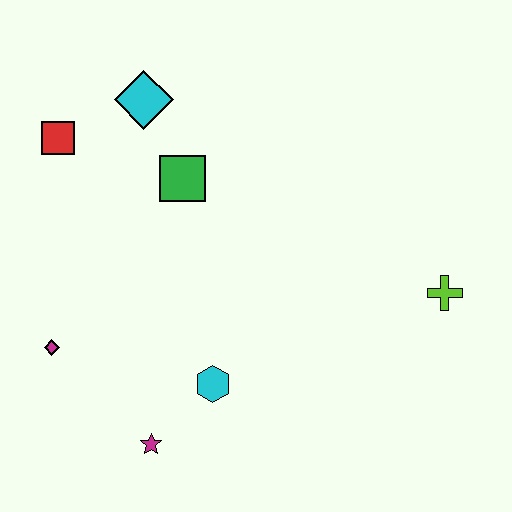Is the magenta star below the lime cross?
Yes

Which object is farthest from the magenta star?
The cyan diamond is farthest from the magenta star.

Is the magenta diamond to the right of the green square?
No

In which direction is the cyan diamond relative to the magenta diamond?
The cyan diamond is above the magenta diamond.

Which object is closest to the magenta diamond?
The magenta star is closest to the magenta diamond.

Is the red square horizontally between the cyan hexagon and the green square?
No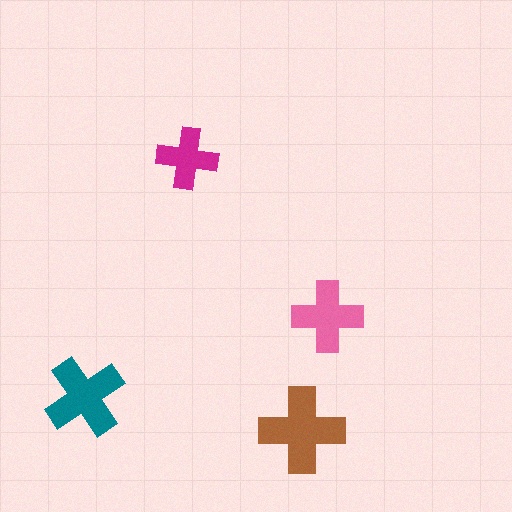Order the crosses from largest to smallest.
the brown one, the teal one, the pink one, the magenta one.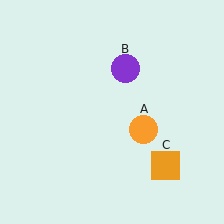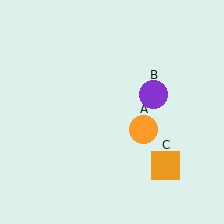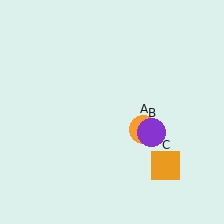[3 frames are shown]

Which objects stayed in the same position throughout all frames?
Orange circle (object A) and orange square (object C) remained stationary.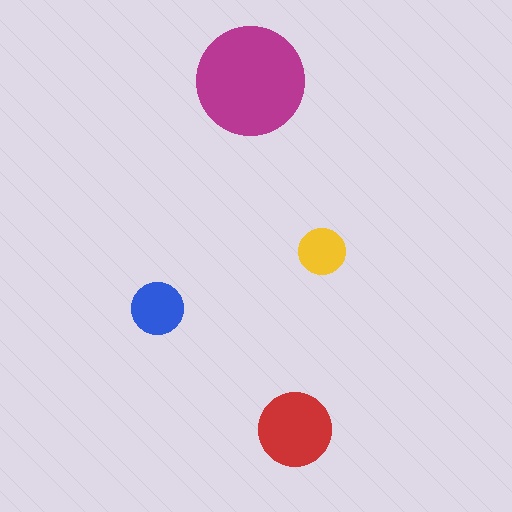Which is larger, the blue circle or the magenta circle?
The magenta one.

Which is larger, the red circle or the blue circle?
The red one.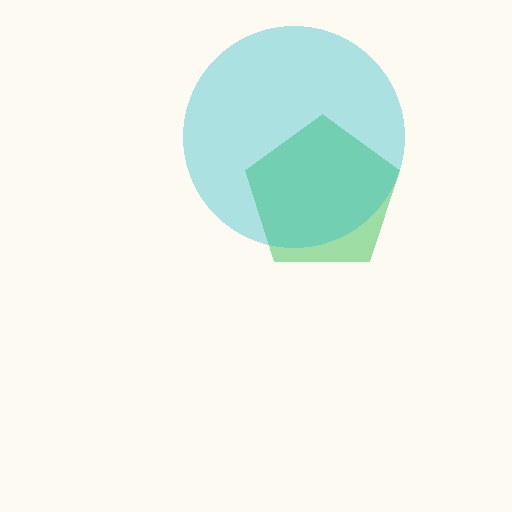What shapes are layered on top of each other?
The layered shapes are: a green pentagon, a cyan circle.